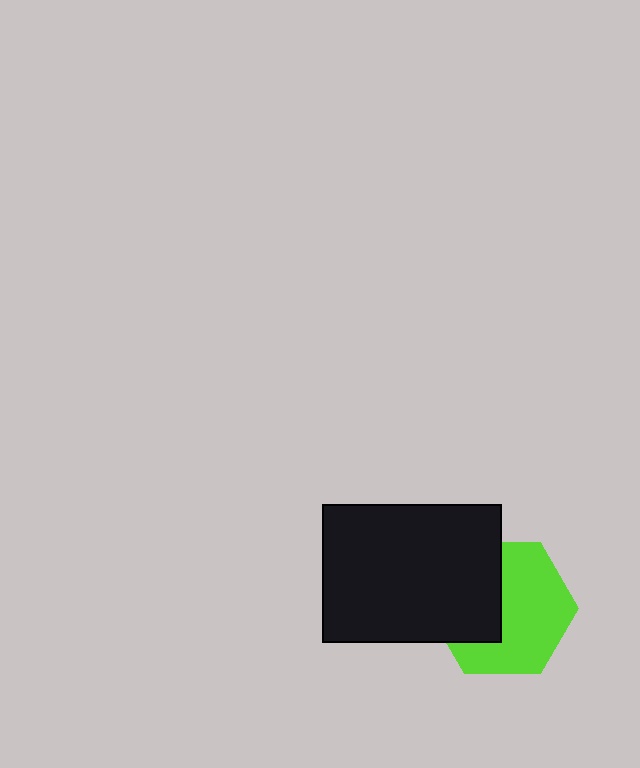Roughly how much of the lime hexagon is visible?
About half of it is visible (roughly 60%).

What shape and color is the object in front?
The object in front is a black rectangle.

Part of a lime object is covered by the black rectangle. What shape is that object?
It is a hexagon.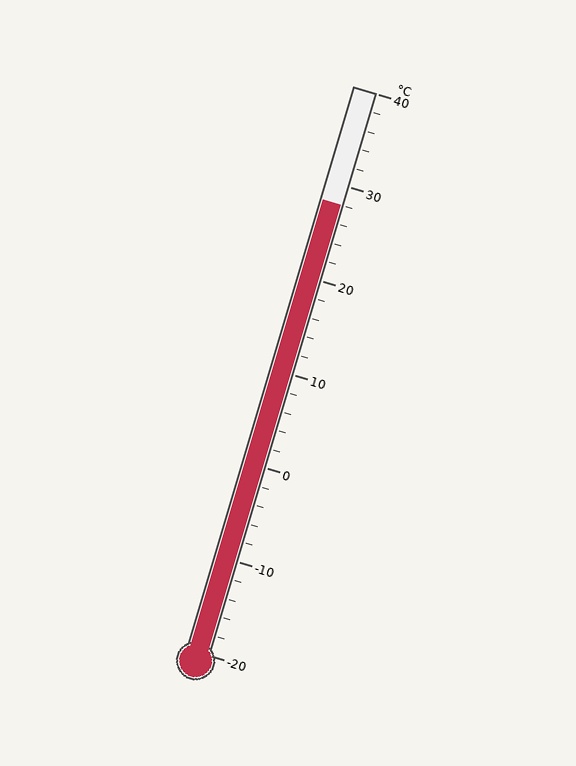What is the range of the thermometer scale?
The thermometer scale ranges from -20°C to 40°C.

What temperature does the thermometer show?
The thermometer shows approximately 28°C.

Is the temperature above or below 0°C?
The temperature is above 0°C.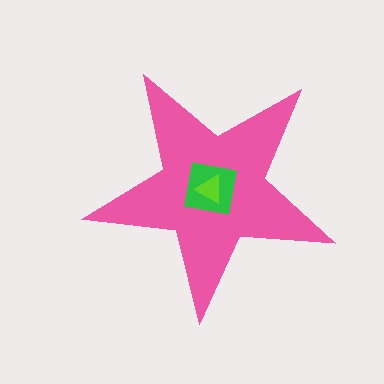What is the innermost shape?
The lime triangle.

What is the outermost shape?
The pink star.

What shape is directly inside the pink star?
The green square.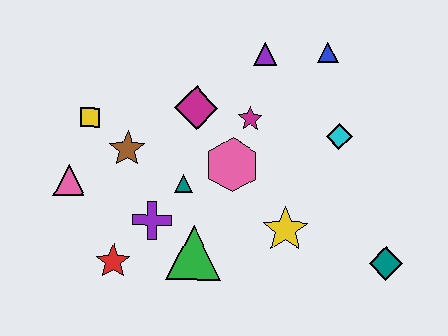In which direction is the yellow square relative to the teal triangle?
The yellow square is to the left of the teal triangle.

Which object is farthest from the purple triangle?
The red star is farthest from the purple triangle.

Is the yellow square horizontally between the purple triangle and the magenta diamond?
No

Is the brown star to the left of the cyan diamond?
Yes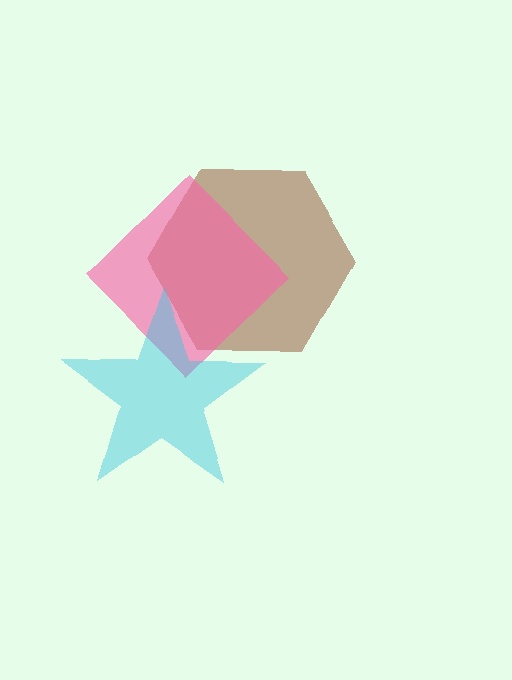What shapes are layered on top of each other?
The layered shapes are: a brown hexagon, a pink diamond, a cyan star.